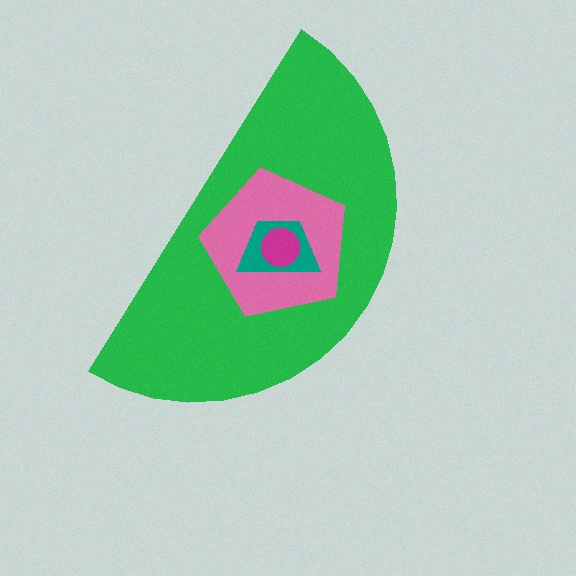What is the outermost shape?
The green semicircle.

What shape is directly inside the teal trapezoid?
The magenta circle.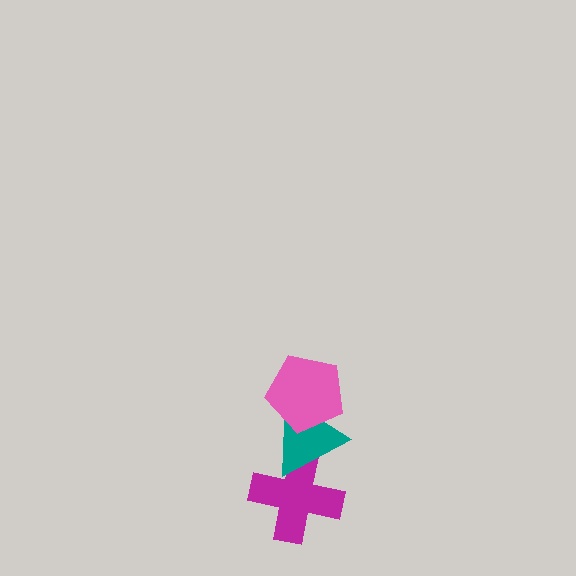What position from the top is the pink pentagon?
The pink pentagon is 1st from the top.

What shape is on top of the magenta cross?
The teal triangle is on top of the magenta cross.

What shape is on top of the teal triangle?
The pink pentagon is on top of the teal triangle.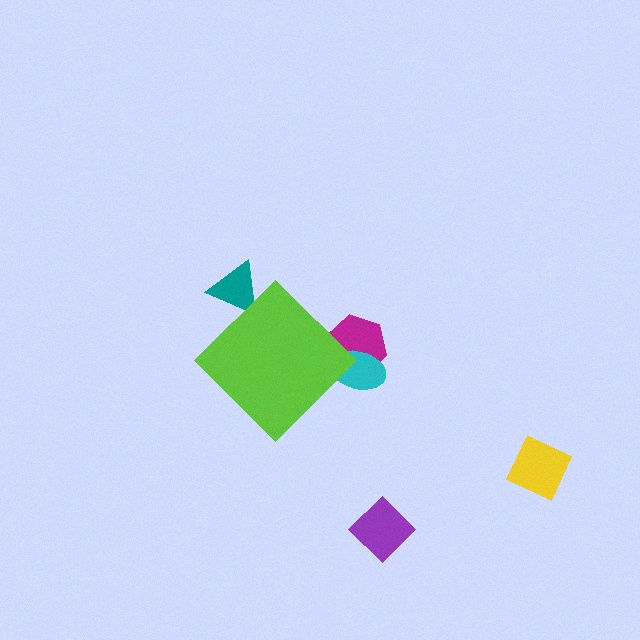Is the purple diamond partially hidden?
No, the purple diamond is fully visible.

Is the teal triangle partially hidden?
Yes, the teal triangle is partially hidden behind the lime diamond.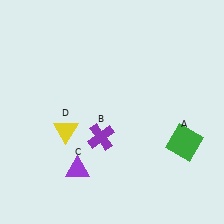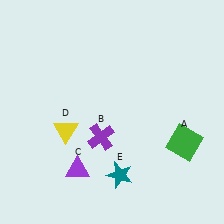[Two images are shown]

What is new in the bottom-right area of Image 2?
A teal star (E) was added in the bottom-right area of Image 2.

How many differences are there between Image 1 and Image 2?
There is 1 difference between the two images.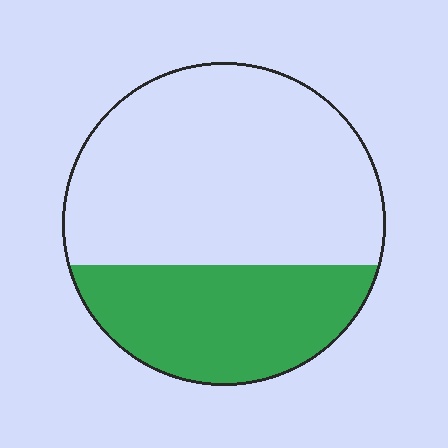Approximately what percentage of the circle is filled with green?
Approximately 35%.